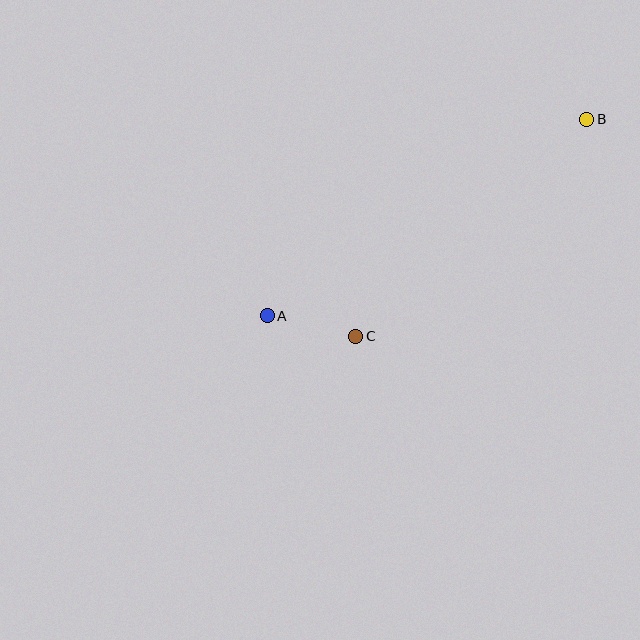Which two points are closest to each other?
Points A and C are closest to each other.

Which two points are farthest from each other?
Points A and B are farthest from each other.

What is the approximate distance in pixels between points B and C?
The distance between B and C is approximately 317 pixels.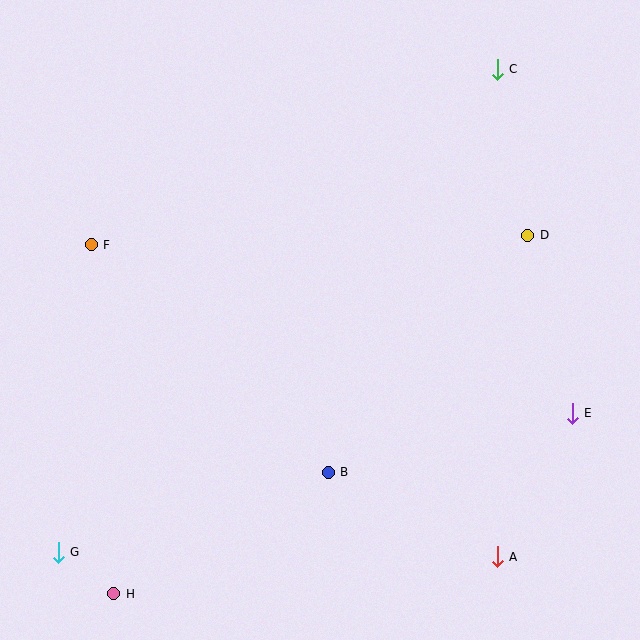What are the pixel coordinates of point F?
Point F is at (91, 245).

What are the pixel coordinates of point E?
Point E is at (572, 413).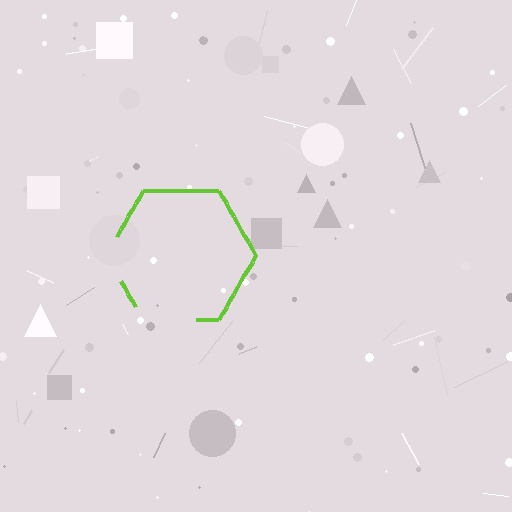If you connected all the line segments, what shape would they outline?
They would outline a hexagon.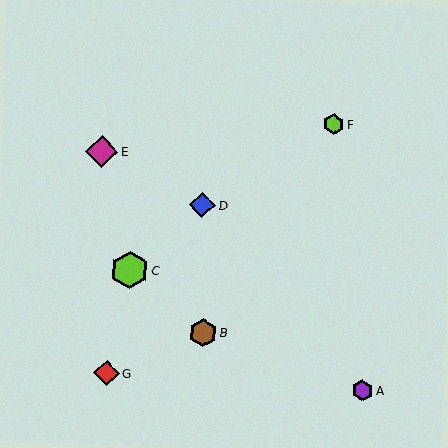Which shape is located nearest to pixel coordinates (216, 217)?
The blue diamond (labeled D) at (202, 205) is nearest to that location.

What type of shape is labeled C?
Shape C is a lime hexagon.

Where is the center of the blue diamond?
The center of the blue diamond is at (202, 205).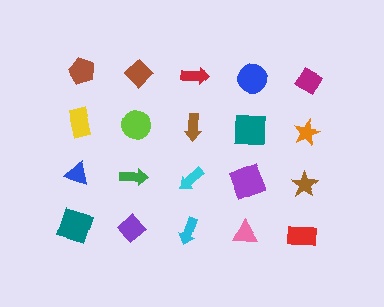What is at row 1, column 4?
A blue circle.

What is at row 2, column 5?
An orange star.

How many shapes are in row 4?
5 shapes.